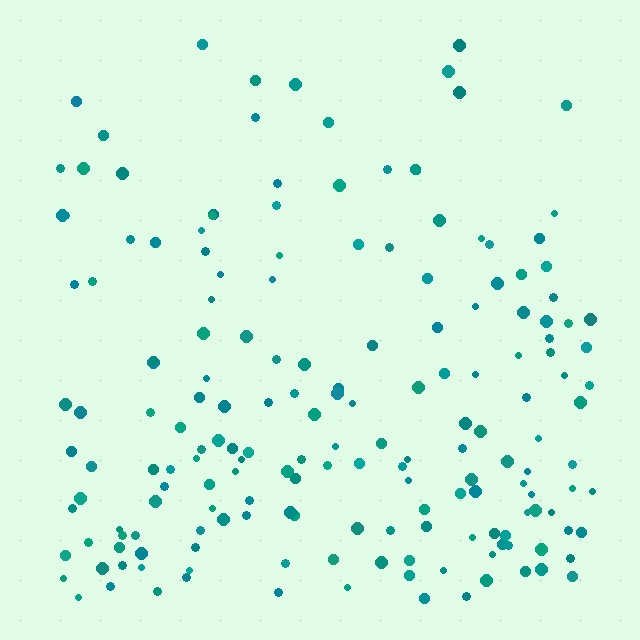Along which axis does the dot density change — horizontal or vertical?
Vertical.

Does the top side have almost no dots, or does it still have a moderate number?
Still a moderate number, just noticeably fewer than the bottom.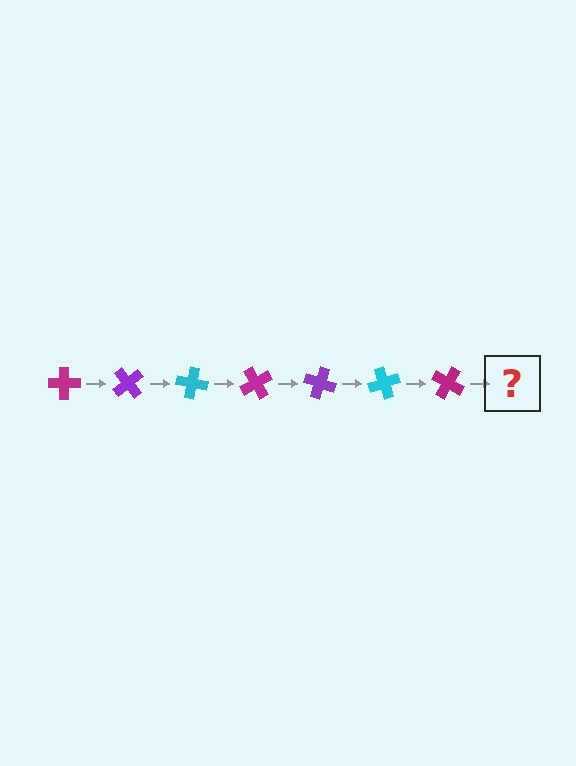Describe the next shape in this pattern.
It should be a purple cross, rotated 350 degrees from the start.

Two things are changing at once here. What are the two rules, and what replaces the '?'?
The two rules are that it rotates 50 degrees each step and the color cycles through magenta, purple, and cyan. The '?' should be a purple cross, rotated 350 degrees from the start.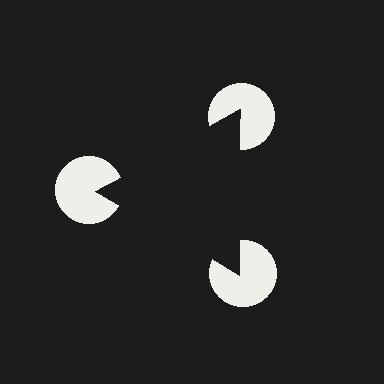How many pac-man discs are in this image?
There are 3 — one at each vertex of the illusory triangle.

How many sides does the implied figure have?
3 sides.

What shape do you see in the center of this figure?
An illusory triangle — its edges are inferred from the aligned wedge cuts in the pac-man discs, not physically drawn.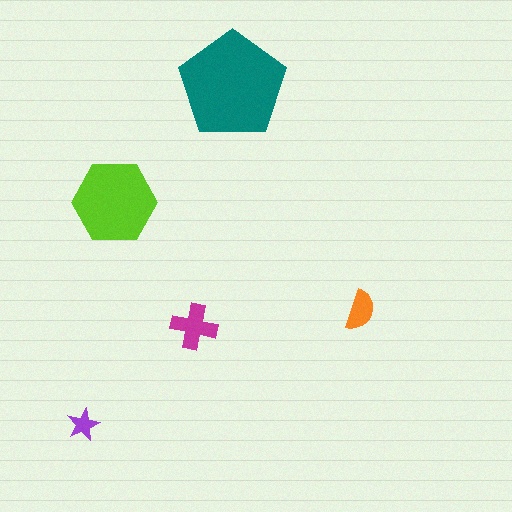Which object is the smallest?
The purple star.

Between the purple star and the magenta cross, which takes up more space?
The magenta cross.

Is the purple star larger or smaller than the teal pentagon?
Smaller.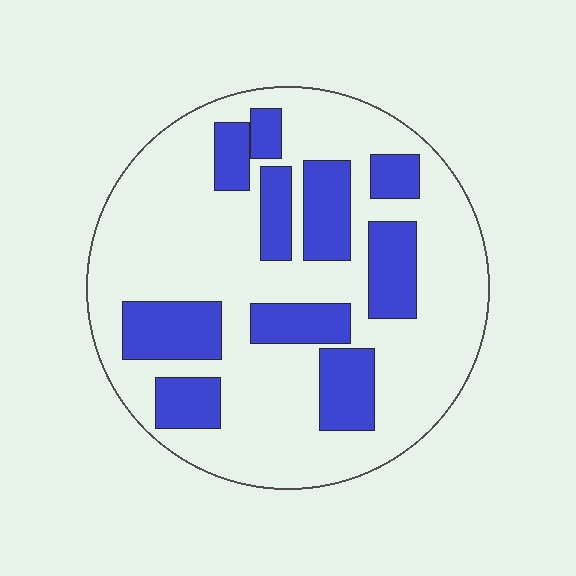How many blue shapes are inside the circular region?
10.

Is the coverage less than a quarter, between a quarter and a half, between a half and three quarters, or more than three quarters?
Between a quarter and a half.